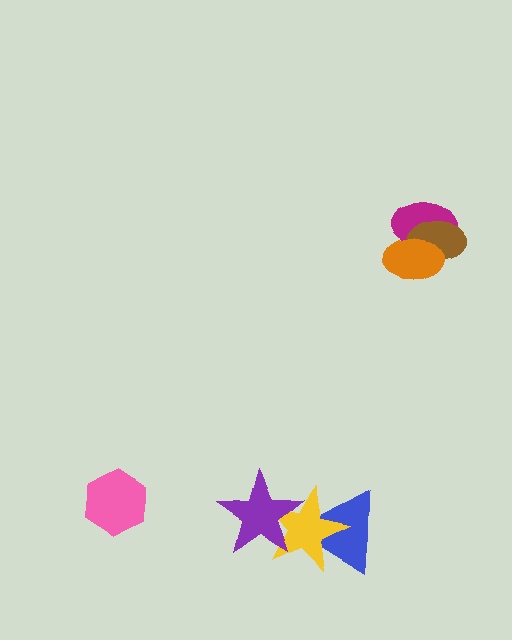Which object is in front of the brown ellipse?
The orange ellipse is in front of the brown ellipse.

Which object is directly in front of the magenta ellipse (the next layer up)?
The brown ellipse is directly in front of the magenta ellipse.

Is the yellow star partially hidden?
Yes, it is partially covered by another shape.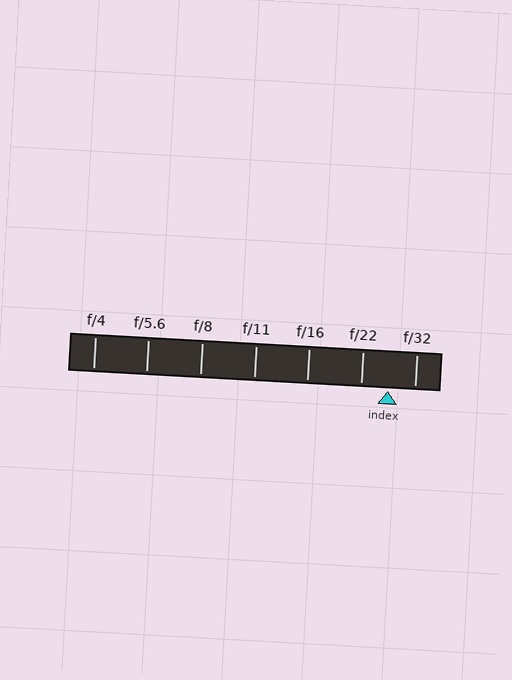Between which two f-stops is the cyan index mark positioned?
The index mark is between f/22 and f/32.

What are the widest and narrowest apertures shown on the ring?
The widest aperture shown is f/4 and the narrowest is f/32.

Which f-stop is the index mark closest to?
The index mark is closest to f/32.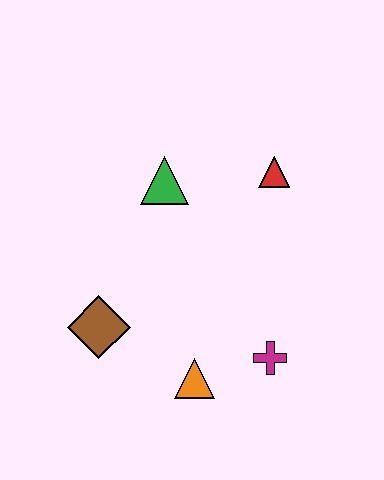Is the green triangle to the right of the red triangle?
No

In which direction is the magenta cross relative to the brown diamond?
The magenta cross is to the right of the brown diamond.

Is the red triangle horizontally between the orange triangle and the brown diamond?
No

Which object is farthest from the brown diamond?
The red triangle is farthest from the brown diamond.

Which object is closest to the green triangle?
The red triangle is closest to the green triangle.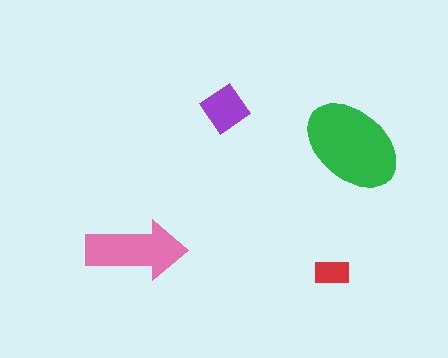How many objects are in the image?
There are 4 objects in the image.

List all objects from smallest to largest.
The red rectangle, the purple diamond, the pink arrow, the green ellipse.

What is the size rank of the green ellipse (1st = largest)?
1st.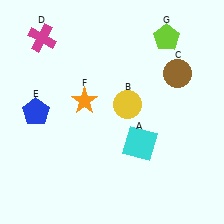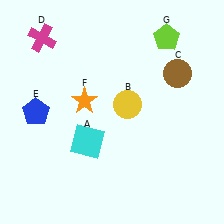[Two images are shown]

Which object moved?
The cyan square (A) moved left.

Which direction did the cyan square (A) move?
The cyan square (A) moved left.